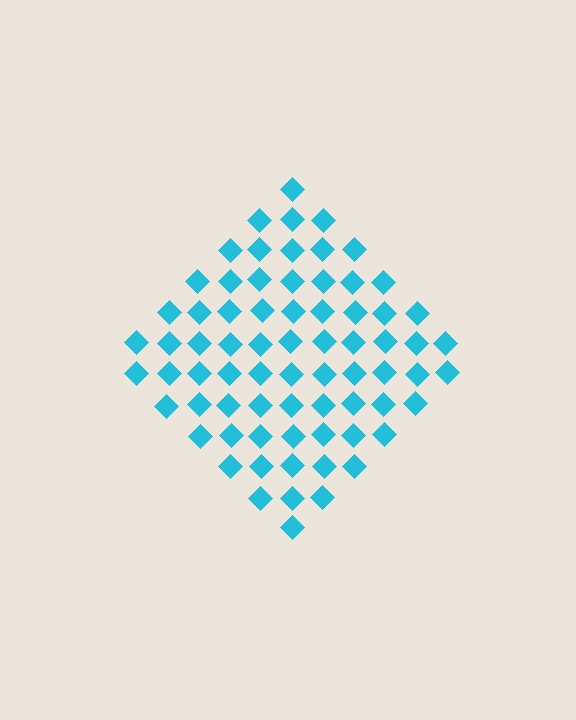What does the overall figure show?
The overall figure shows a diamond.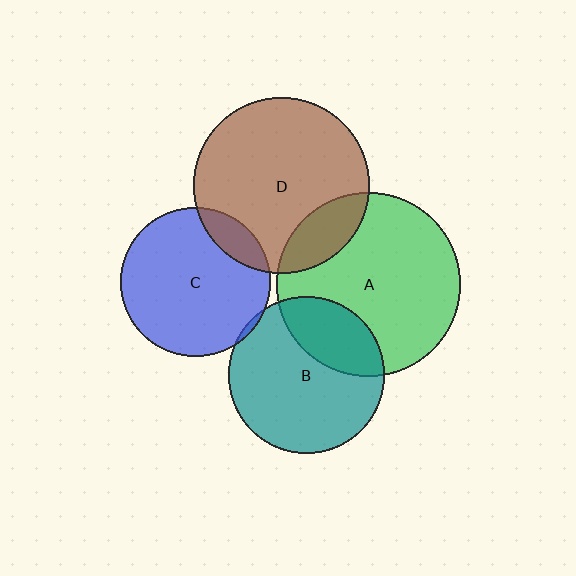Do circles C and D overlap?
Yes.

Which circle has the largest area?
Circle A (green).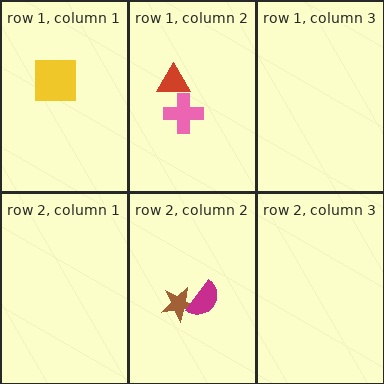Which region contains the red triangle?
The row 1, column 2 region.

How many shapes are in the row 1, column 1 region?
1.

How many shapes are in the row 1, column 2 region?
2.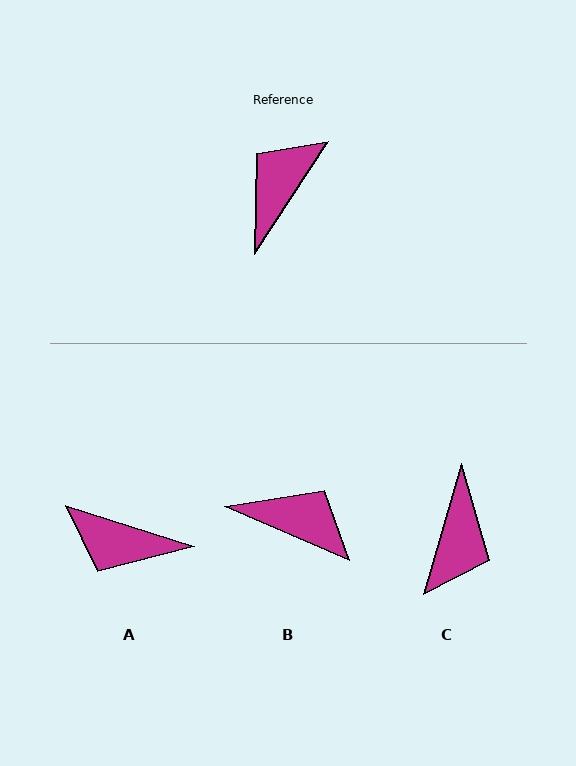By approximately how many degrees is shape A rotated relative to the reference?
Approximately 106 degrees counter-clockwise.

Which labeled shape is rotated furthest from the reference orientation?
C, about 163 degrees away.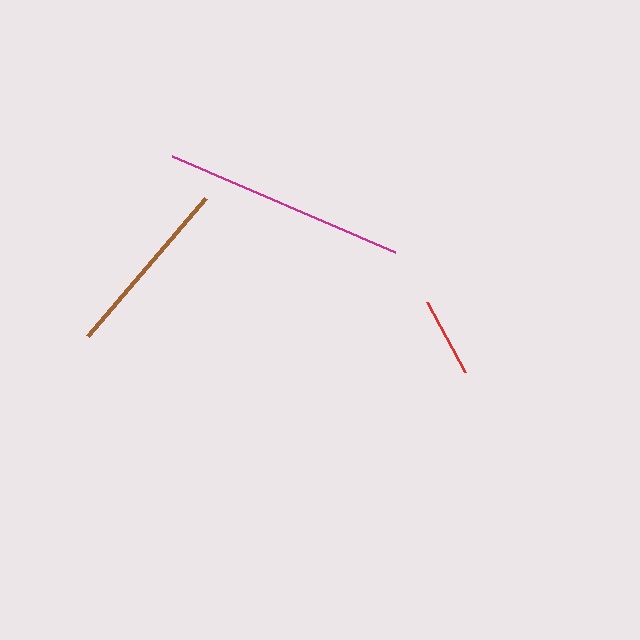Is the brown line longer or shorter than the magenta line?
The magenta line is longer than the brown line.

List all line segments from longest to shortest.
From longest to shortest: magenta, brown, red.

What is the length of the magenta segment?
The magenta segment is approximately 243 pixels long.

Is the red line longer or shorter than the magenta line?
The magenta line is longer than the red line.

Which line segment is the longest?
The magenta line is the longest at approximately 243 pixels.